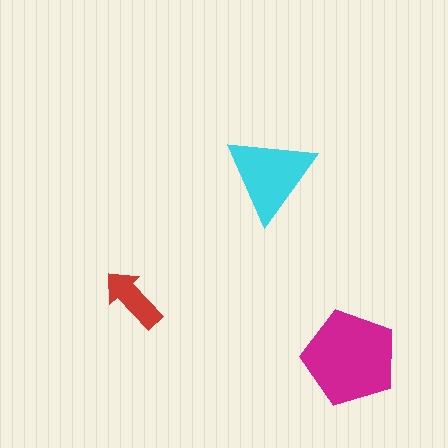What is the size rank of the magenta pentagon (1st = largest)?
1st.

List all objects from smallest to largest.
The red arrow, the cyan triangle, the magenta pentagon.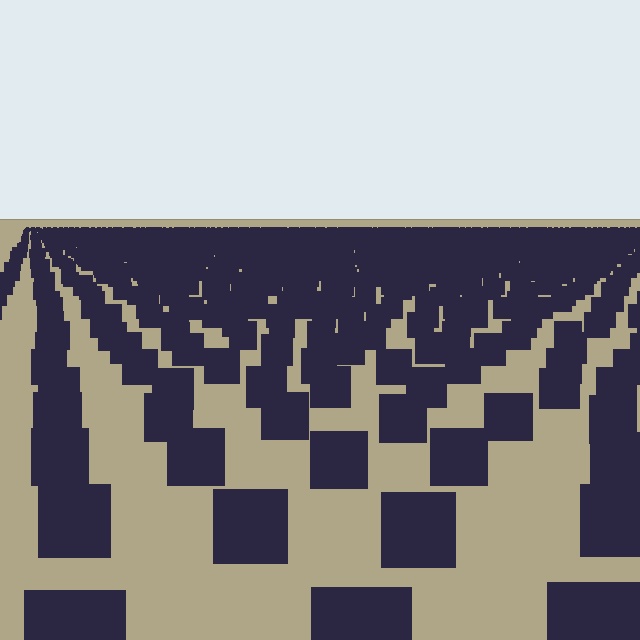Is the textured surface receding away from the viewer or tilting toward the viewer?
The surface is receding away from the viewer. Texture elements get smaller and denser toward the top.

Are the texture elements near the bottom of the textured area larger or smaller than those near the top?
Larger. Near the bottom, elements are closer to the viewer and appear at a bigger on-screen size.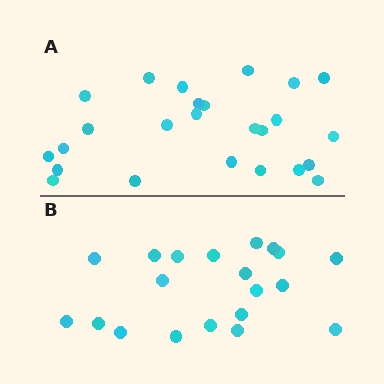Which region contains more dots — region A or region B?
Region A (the top region) has more dots.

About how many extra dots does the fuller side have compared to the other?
Region A has about 5 more dots than region B.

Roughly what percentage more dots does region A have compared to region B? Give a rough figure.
About 25% more.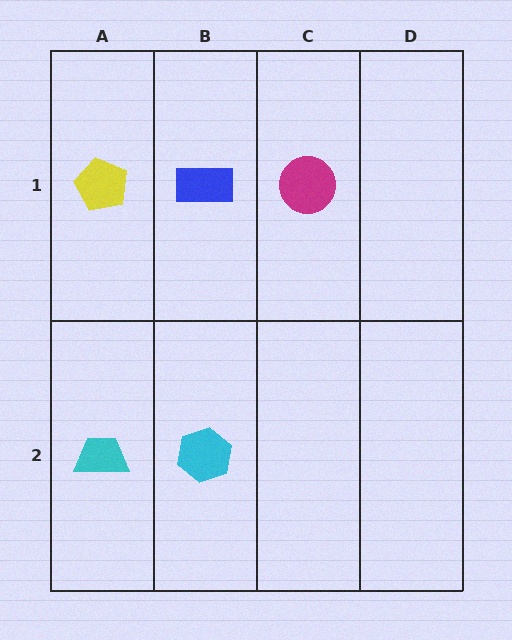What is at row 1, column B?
A blue rectangle.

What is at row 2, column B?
A cyan hexagon.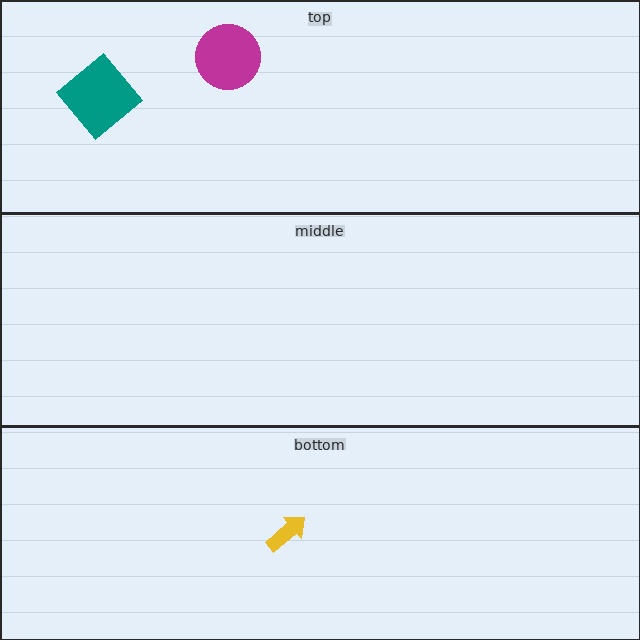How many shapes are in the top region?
2.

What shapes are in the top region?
The teal diamond, the magenta circle.